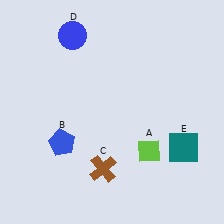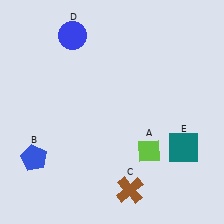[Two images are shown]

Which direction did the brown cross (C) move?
The brown cross (C) moved right.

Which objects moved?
The objects that moved are: the blue pentagon (B), the brown cross (C).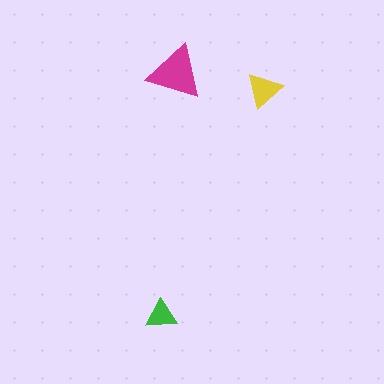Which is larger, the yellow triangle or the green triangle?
The yellow one.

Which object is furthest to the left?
The green triangle is leftmost.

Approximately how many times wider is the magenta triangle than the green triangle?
About 1.5 times wider.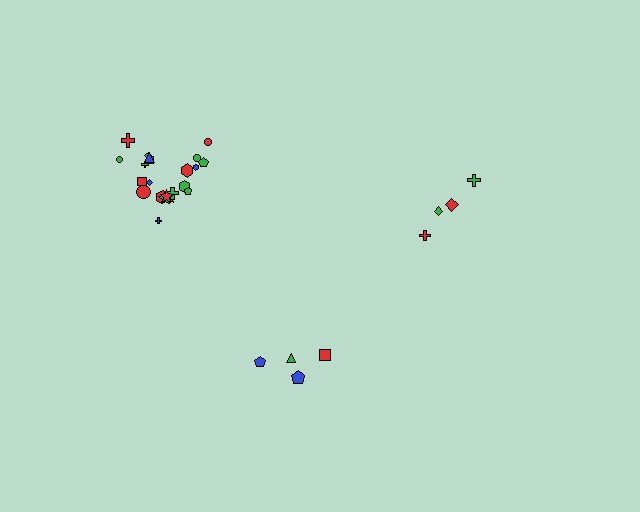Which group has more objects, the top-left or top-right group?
The top-left group.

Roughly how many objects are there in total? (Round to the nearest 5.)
Roughly 30 objects in total.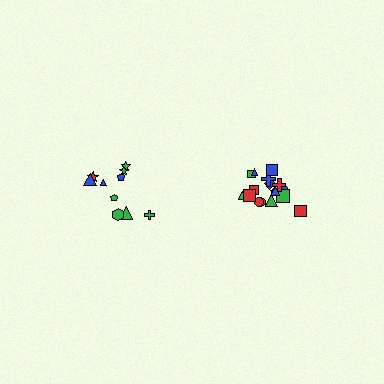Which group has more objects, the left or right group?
The right group.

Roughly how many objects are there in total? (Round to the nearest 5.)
Roughly 30 objects in total.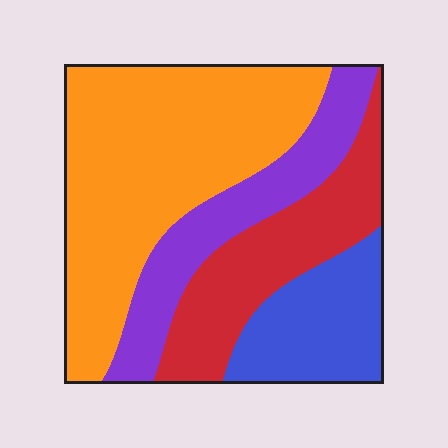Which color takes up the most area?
Orange, at roughly 45%.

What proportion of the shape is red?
Red takes up between a sixth and a third of the shape.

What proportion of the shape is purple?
Purple takes up about one fifth (1/5) of the shape.